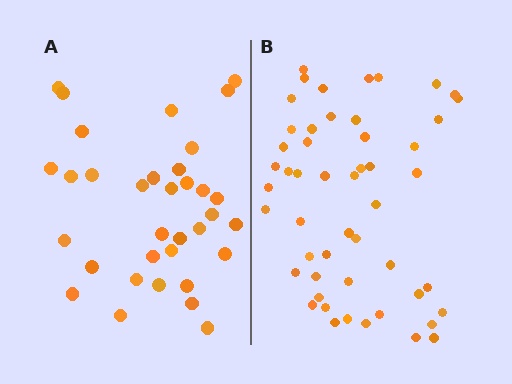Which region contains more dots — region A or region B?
Region B (the right region) has more dots.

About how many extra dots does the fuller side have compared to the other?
Region B has approximately 15 more dots than region A.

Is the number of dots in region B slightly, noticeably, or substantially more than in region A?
Region B has substantially more. The ratio is roughly 1.5 to 1.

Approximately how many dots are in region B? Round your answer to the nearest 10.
About 50 dots. (The exact count is 51, which rounds to 50.)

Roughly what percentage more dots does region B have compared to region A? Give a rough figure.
About 50% more.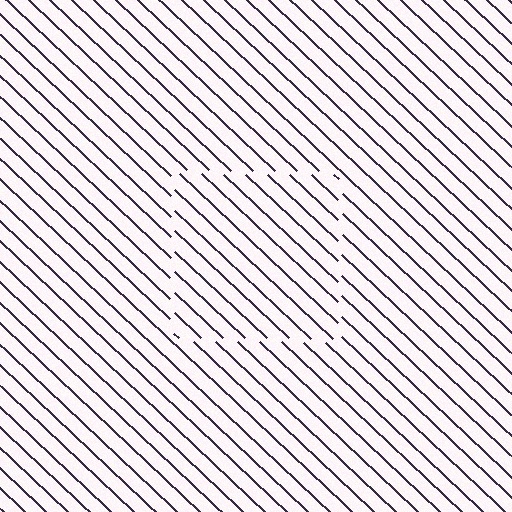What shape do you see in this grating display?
An illusory square. The interior of the shape contains the same grating, shifted by half a period — the contour is defined by the phase discontinuity where line-ends from the inner and outer gratings abut.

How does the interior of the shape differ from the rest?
The interior of the shape contains the same grating, shifted by half a period — the contour is defined by the phase discontinuity where line-ends from the inner and outer gratings abut.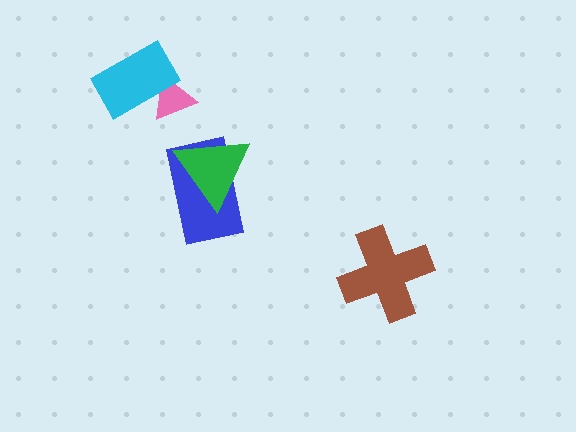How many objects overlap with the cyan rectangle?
1 object overlaps with the cyan rectangle.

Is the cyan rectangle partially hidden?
No, no other shape covers it.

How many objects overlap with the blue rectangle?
1 object overlaps with the blue rectangle.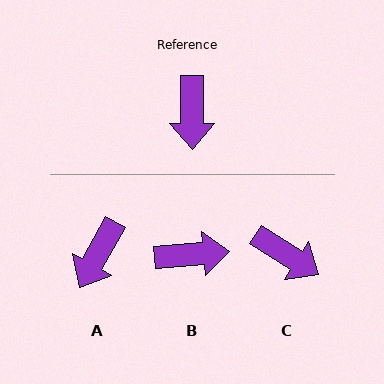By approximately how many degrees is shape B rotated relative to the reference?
Approximately 95 degrees counter-clockwise.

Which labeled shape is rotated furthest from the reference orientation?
B, about 95 degrees away.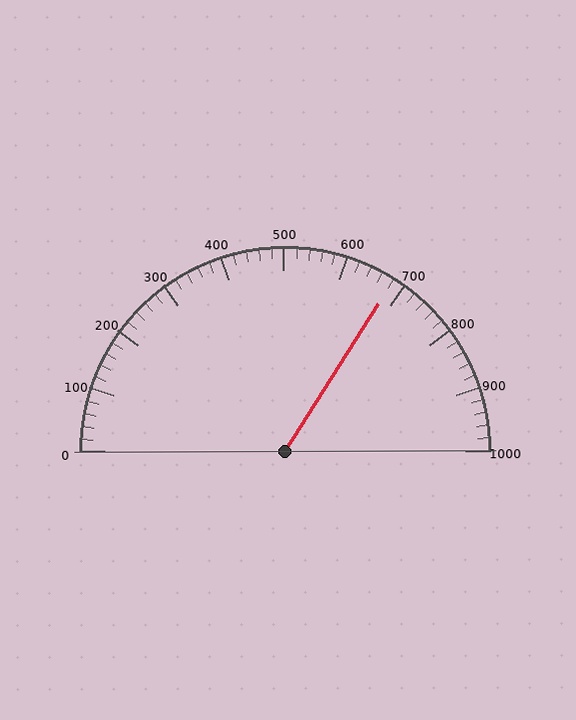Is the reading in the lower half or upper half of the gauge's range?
The reading is in the upper half of the range (0 to 1000).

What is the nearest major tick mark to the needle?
The nearest major tick mark is 700.